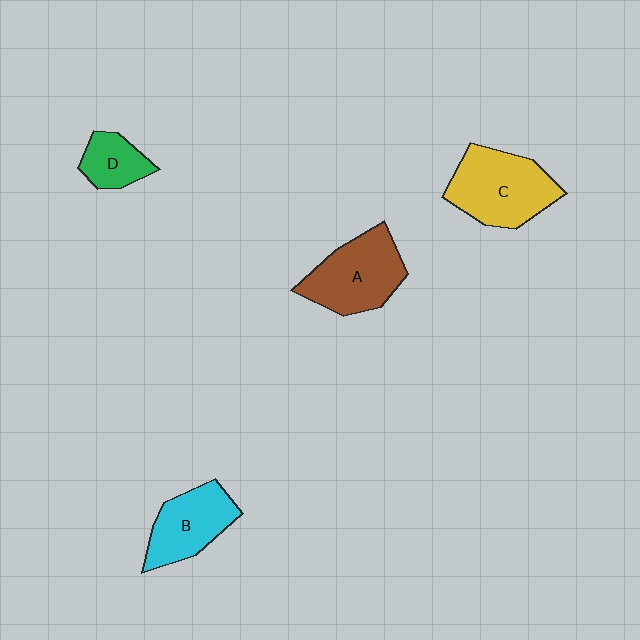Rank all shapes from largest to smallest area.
From largest to smallest: C (yellow), A (brown), B (cyan), D (green).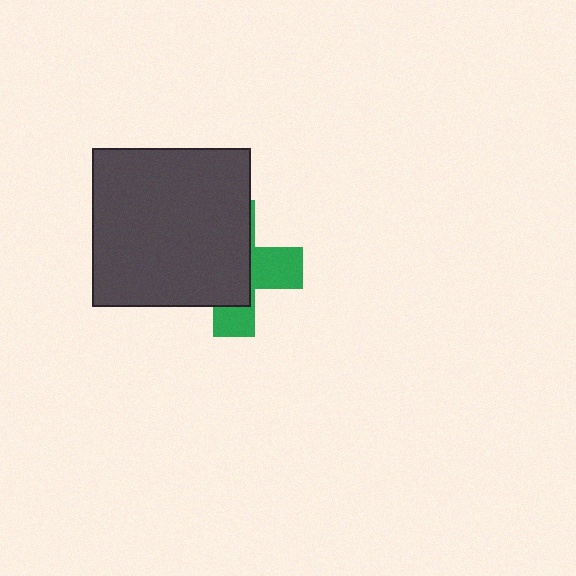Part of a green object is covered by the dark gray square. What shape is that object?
It is a cross.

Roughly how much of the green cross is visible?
A small part of it is visible (roughly 38%).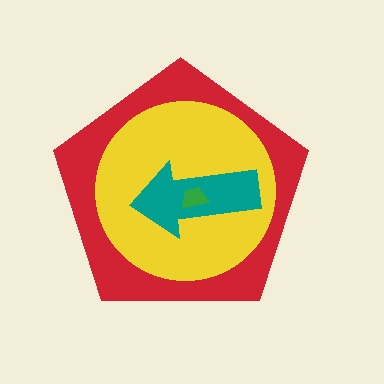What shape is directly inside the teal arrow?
The green trapezoid.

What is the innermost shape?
The green trapezoid.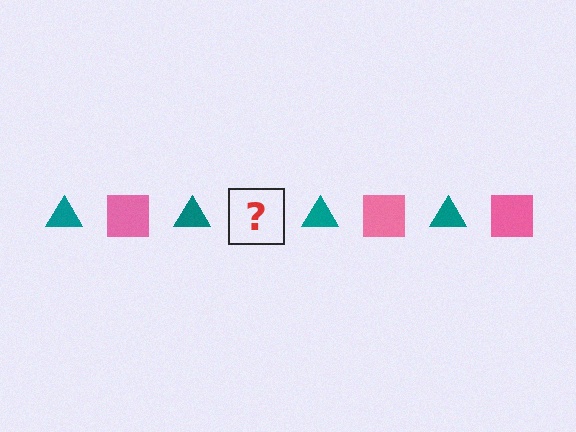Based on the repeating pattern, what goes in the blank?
The blank should be a pink square.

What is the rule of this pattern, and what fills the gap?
The rule is that the pattern alternates between teal triangle and pink square. The gap should be filled with a pink square.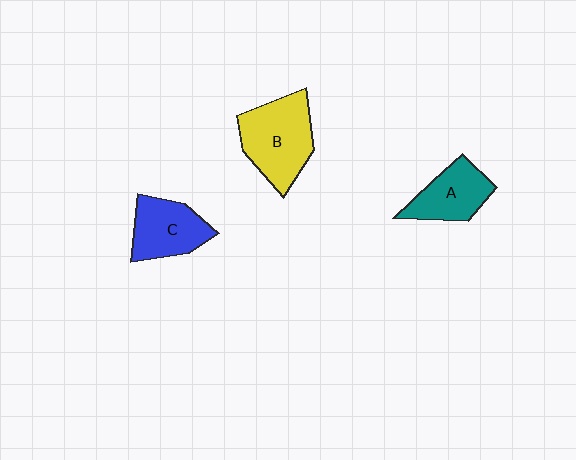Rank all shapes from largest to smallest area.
From largest to smallest: B (yellow), C (blue), A (teal).